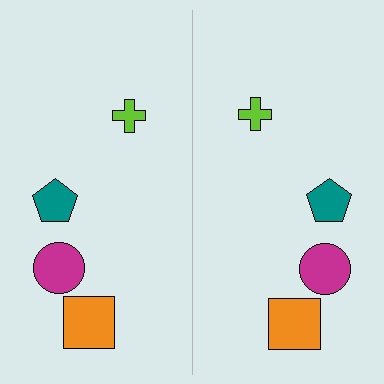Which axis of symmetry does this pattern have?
The pattern has a vertical axis of symmetry running through the center of the image.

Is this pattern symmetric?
Yes, this pattern has bilateral (reflection) symmetry.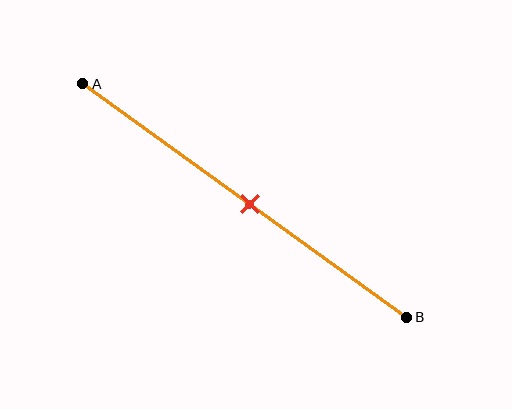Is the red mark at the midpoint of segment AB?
Yes, the mark is approximately at the midpoint.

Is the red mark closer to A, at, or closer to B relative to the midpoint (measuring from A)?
The red mark is approximately at the midpoint of segment AB.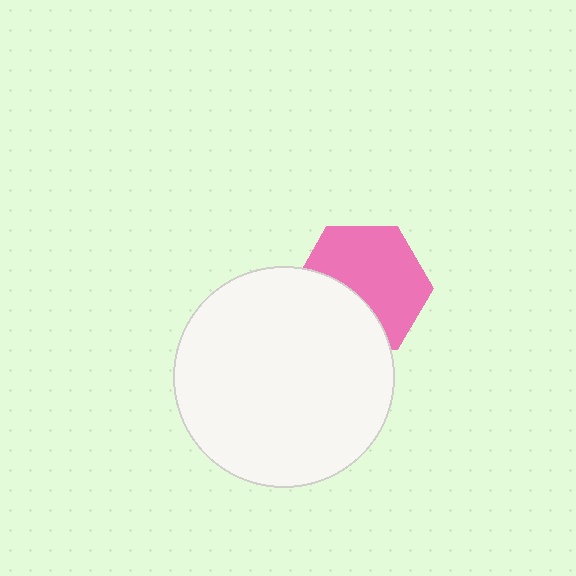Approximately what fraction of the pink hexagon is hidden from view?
Roughly 37% of the pink hexagon is hidden behind the white circle.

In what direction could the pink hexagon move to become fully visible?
The pink hexagon could move up. That would shift it out from behind the white circle entirely.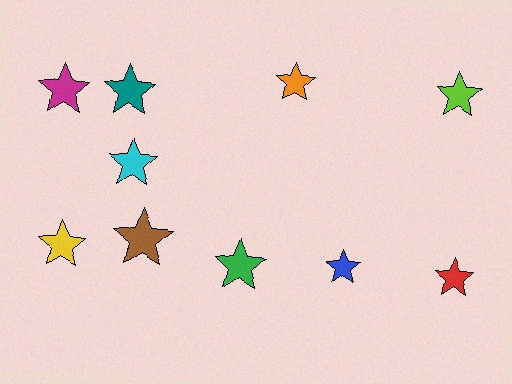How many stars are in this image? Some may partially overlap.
There are 10 stars.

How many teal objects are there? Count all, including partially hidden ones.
There is 1 teal object.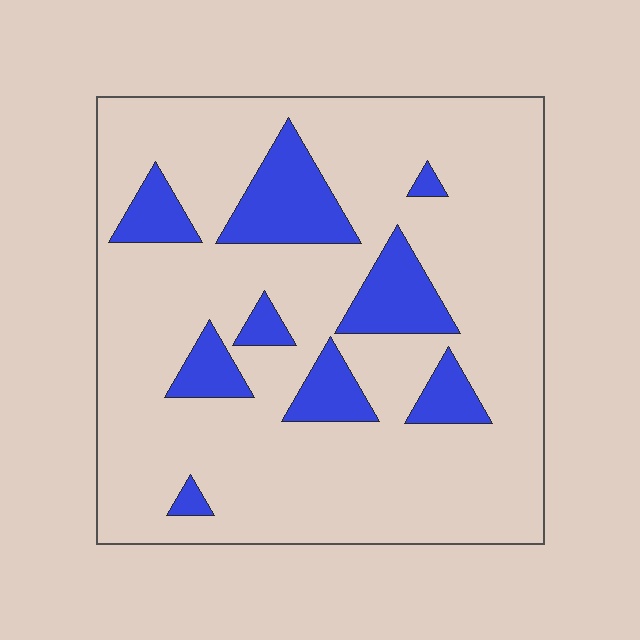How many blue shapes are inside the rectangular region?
9.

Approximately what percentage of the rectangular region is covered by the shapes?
Approximately 20%.